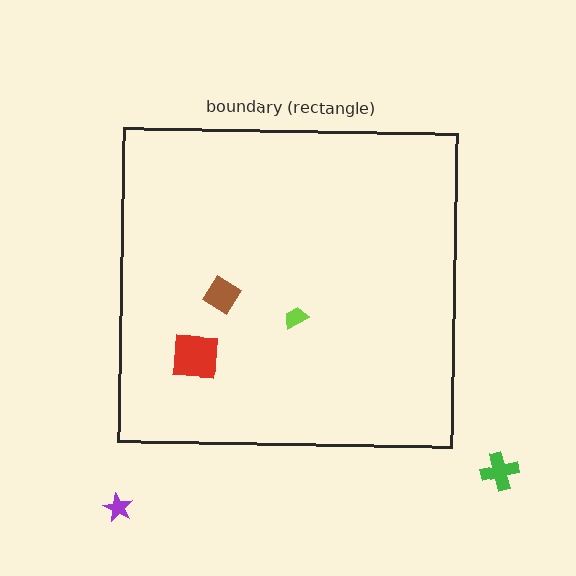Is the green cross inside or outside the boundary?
Outside.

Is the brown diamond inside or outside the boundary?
Inside.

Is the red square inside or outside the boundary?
Inside.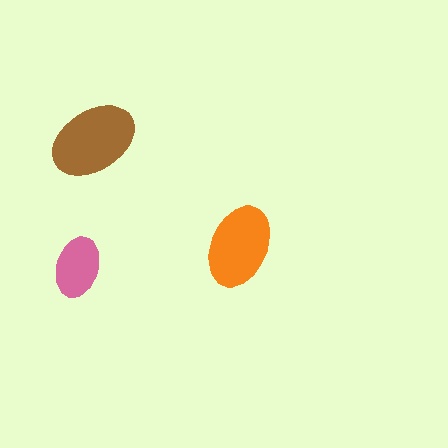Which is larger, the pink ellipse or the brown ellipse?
The brown one.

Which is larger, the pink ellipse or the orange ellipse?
The orange one.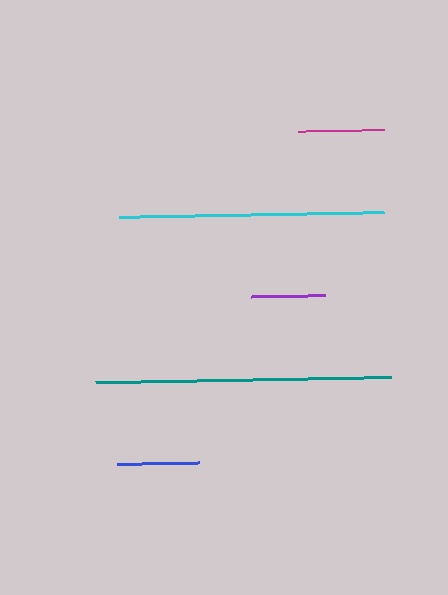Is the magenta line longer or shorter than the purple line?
The magenta line is longer than the purple line.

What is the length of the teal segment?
The teal segment is approximately 296 pixels long.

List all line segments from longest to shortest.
From longest to shortest: teal, cyan, magenta, blue, purple.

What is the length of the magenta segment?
The magenta segment is approximately 86 pixels long.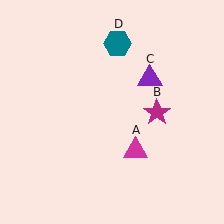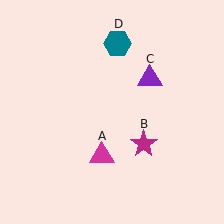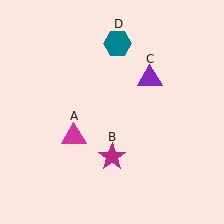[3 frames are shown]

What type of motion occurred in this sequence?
The magenta triangle (object A), magenta star (object B) rotated clockwise around the center of the scene.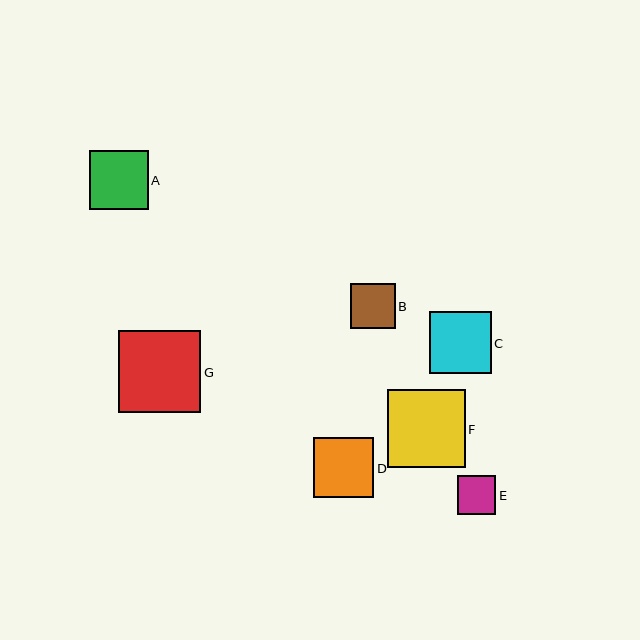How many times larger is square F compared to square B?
Square F is approximately 1.7 times the size of square B.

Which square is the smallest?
Square E is the smallest with a size of approximately 38 pixels.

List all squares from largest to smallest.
From largest to smallest: G, F, C, D, A, B, E.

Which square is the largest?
Square G is the largest with a size of approximately 82 pixels.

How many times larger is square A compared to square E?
Square A is approximately 1.5 times the size of square E.